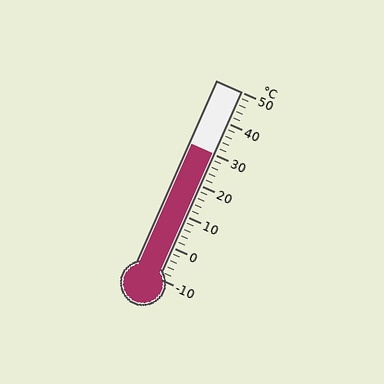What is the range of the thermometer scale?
The thermometer scale ranges from -10°C to 50°C.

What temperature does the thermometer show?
The thermometer shows approximately 30°C.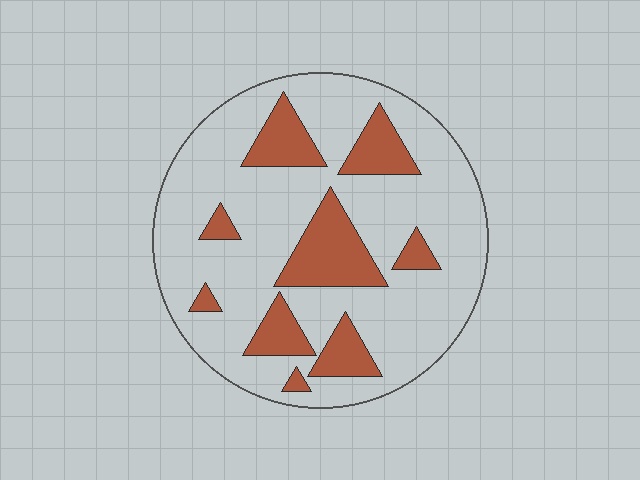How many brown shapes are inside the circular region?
9.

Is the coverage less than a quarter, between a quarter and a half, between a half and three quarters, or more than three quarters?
Less than a quarter.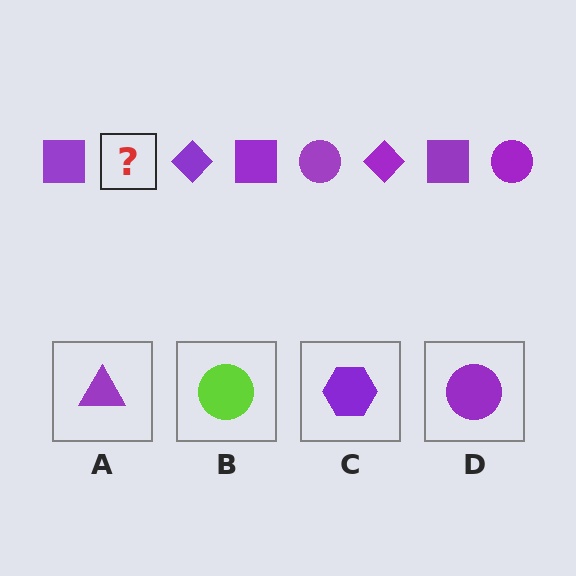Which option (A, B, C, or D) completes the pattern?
D.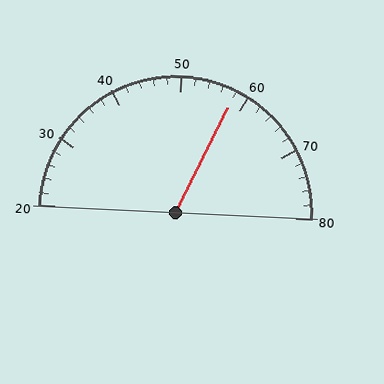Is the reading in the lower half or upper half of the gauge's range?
The reading is in the upper half of the range (20 to 80).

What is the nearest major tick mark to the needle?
The nearest major tick mark is 60.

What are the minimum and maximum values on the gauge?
The gauge ranges from 20 to 80.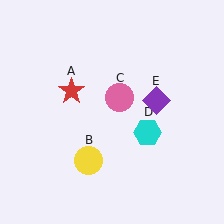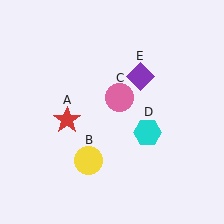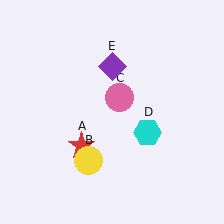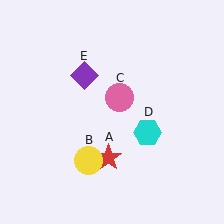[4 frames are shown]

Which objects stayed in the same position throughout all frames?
Yellow circle (object B) and pink circle (object C) and cyan hexagon (object D) remained stationary.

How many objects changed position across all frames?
2 objects changed position: red star (object A), purple diamond (object E).